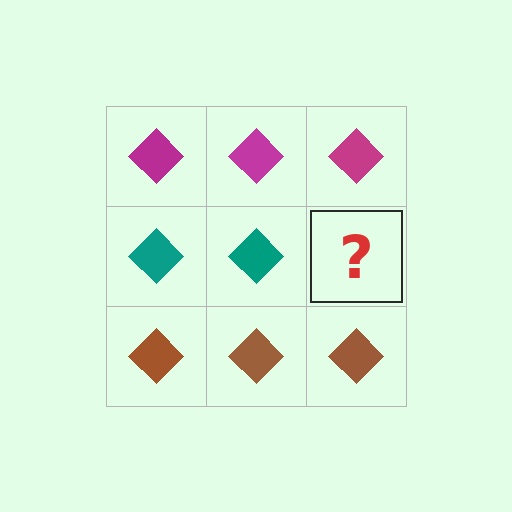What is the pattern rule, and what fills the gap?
The rule is that each row has a consistent color. The gap should be filled with a teal diamond.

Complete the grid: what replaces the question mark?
The question mark should be replaced with a teal diamond.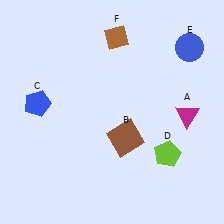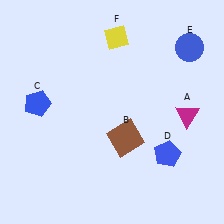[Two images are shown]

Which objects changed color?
D changed from lime to blue. F changed from brown to yellow.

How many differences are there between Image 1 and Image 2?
There are 2 differences between the two images.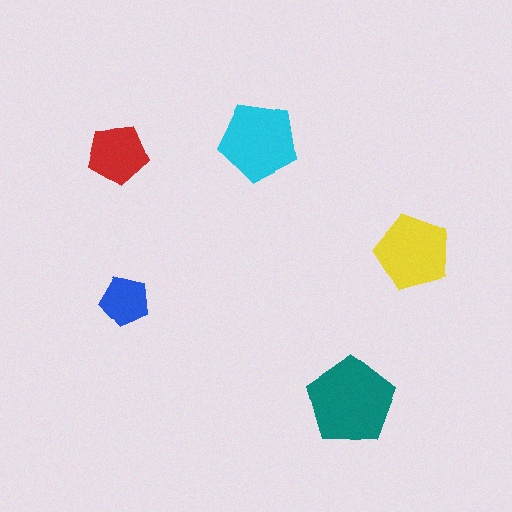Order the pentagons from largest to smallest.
the teal one, the cyan one, the yellow one, the red one, the blue one.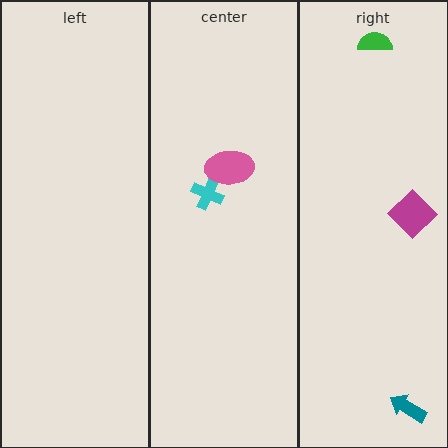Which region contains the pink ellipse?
The center region.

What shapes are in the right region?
The green semicircle, the magenta diamond, the teal arrow.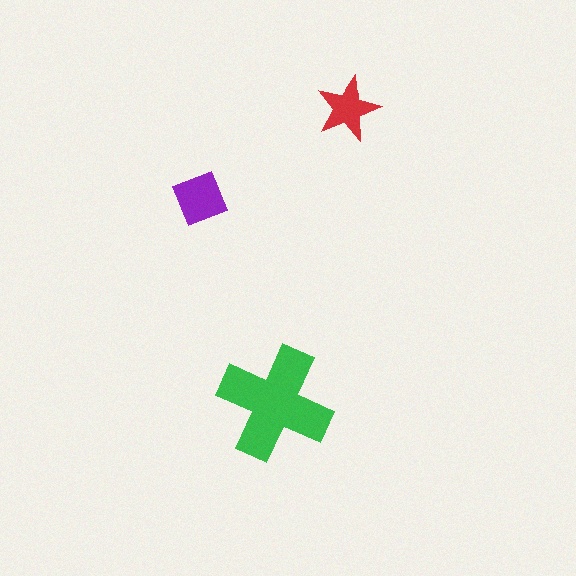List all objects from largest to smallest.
The green cross, the purple diamond, the red star.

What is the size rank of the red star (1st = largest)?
3rd.